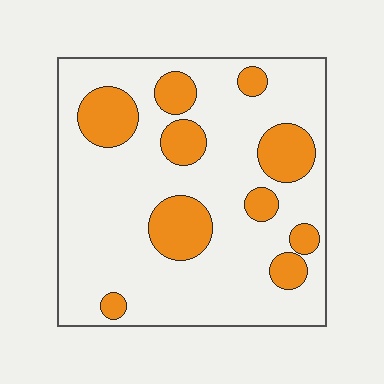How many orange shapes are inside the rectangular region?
10.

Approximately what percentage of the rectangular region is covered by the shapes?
Approximately 25%.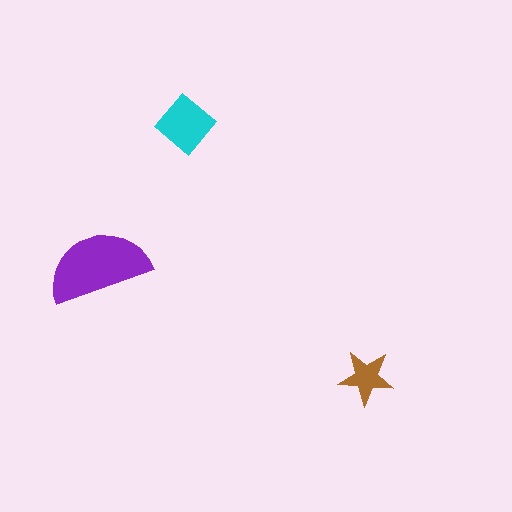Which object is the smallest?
The brown star.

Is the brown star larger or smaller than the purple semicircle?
Smaller.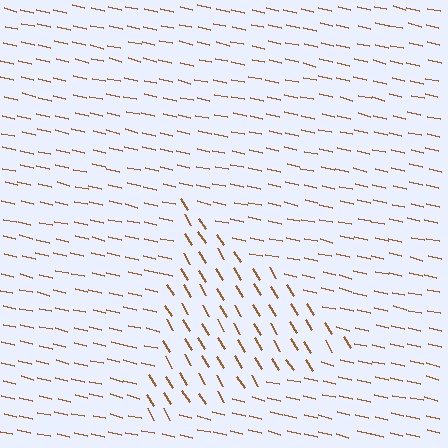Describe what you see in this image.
The image is filled with small brown line segments. A triangle region in the image has lines oriented differently from the surrounding lines, creating a visible texture boundary.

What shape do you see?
I see a triangle.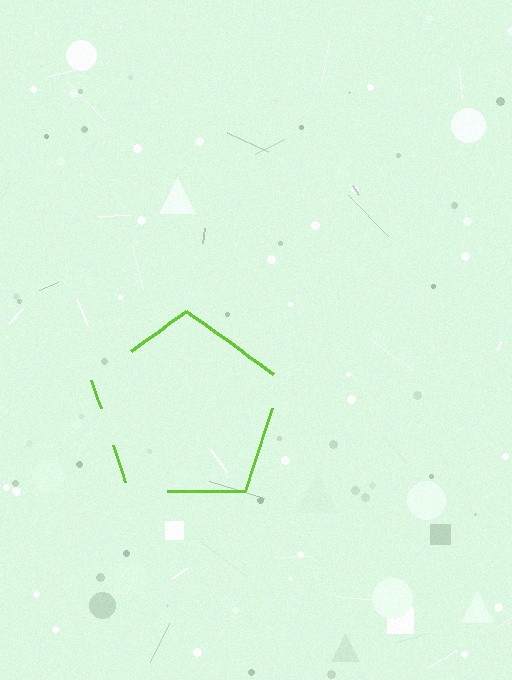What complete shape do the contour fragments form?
The contour fragments form a pentagon.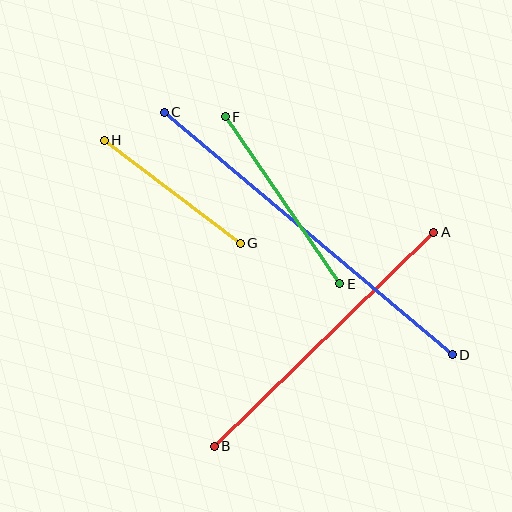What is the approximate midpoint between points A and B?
The midpoint is at approximately (324, 339) pixels.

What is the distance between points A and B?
The distance is approximately 307 pixels.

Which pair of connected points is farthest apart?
Points C and D are farthest apart.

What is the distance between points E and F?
The distance is approximately 202 pixels.